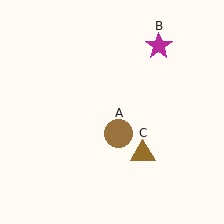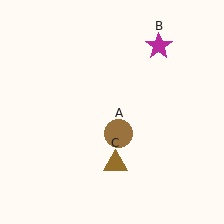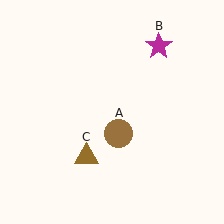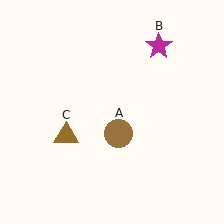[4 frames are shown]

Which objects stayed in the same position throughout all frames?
Brown circle (object A) and magenta star (object B) remained stationary.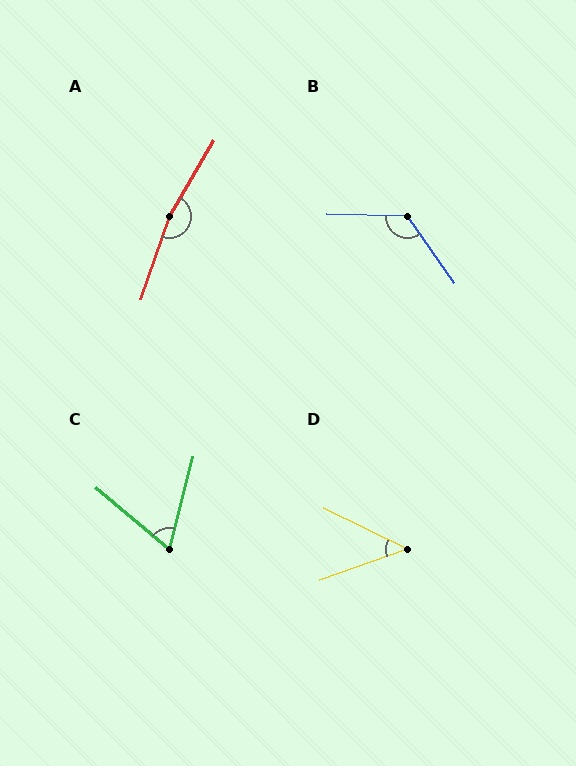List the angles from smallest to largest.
D (45°), C (64°), B (126°), A (168°).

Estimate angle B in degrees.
Approximately 126 degrees.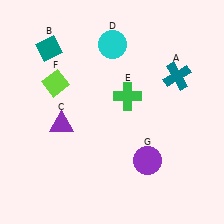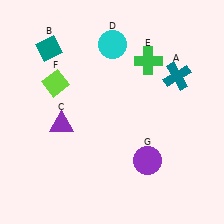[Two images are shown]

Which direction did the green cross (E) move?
The green cross (E) moved up.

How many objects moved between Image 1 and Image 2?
1 object moved between the two images.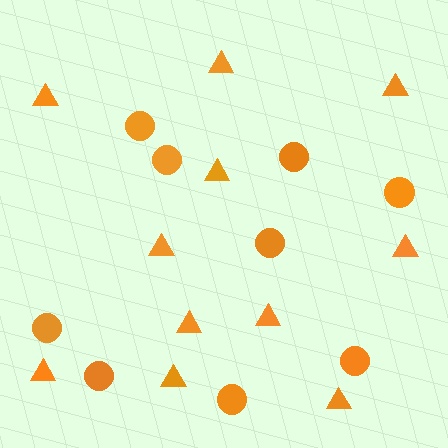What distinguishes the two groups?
There are 2 groups: one group of triangles (11) and one group of circles (9).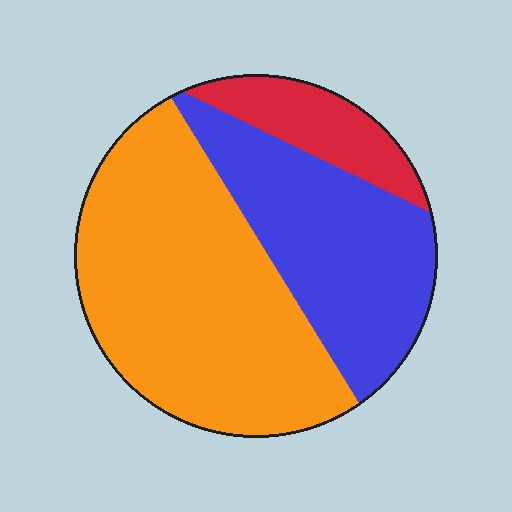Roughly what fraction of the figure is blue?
Blue covers around 35% of the figure.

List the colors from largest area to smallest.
From largest to smallest: orange, blue, red.